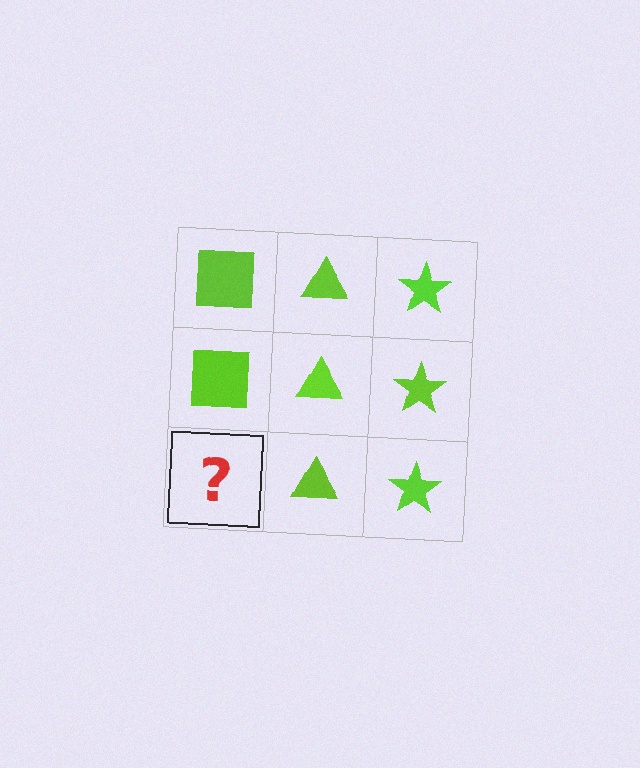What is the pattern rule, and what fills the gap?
The rule is that each column has a consistent shape. The gap should be filled with a lime square.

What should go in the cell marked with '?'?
The missing cell should contain a lime square.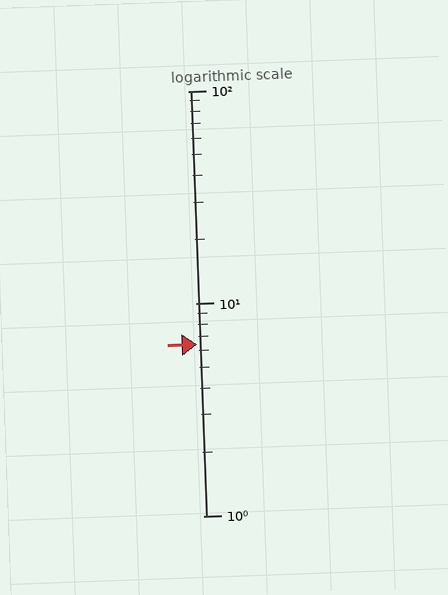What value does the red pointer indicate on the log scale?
The pointer indicates approximately 6.4.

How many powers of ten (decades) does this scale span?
The scale spans 2 decades, from 1 to 100.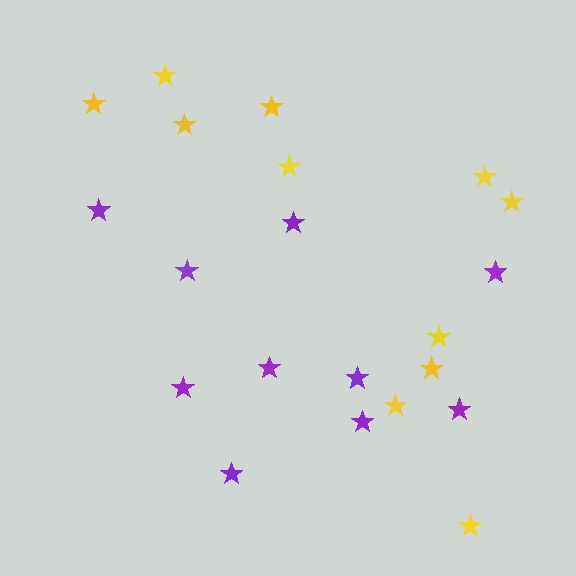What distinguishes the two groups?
There are 2 groups: one group of yellow stars (11) and one group of purple stars (10).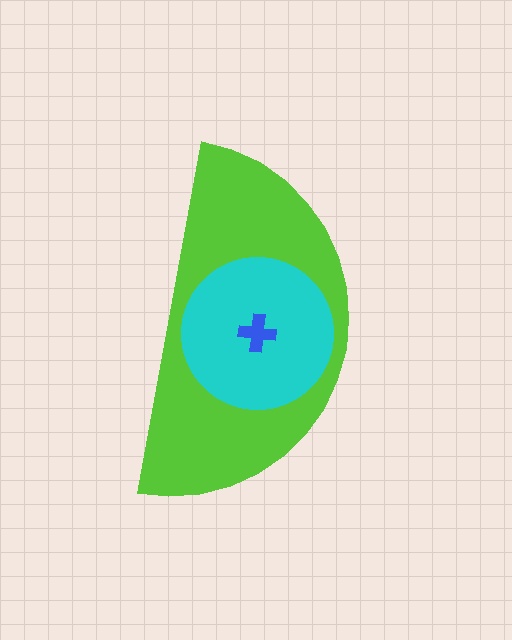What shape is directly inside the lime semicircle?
The cyan circle.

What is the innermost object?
The blue cross.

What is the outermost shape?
The lime semicircle.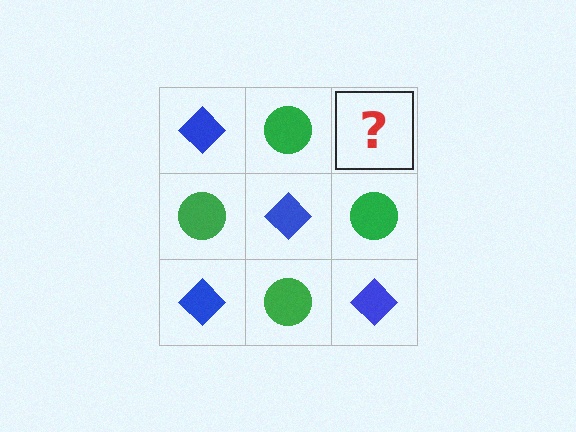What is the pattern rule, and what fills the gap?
The rule is that it alternates blue diamond and green circle in a checkerboard pattern. The gap should be filled with a blue diamond.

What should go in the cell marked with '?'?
The missing cell should contain a blue diamond.